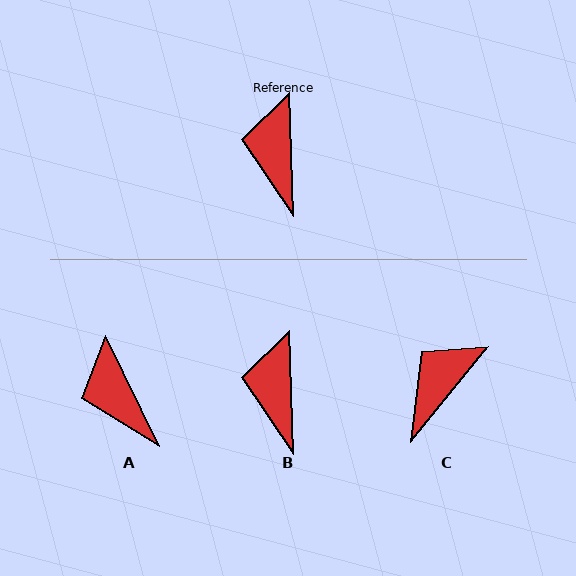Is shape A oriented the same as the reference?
No, it is off by about 25 degrees.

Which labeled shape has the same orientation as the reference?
B.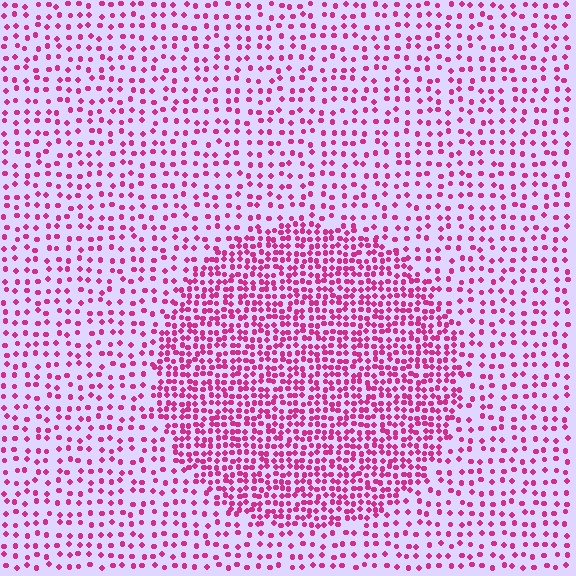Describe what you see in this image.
The image contains small magenta elements arranged at two different densities. A circle-shaped region is visible where the elements are more densely packed than the surrounding area.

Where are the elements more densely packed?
The elements are more densely packed inside the circle boundary.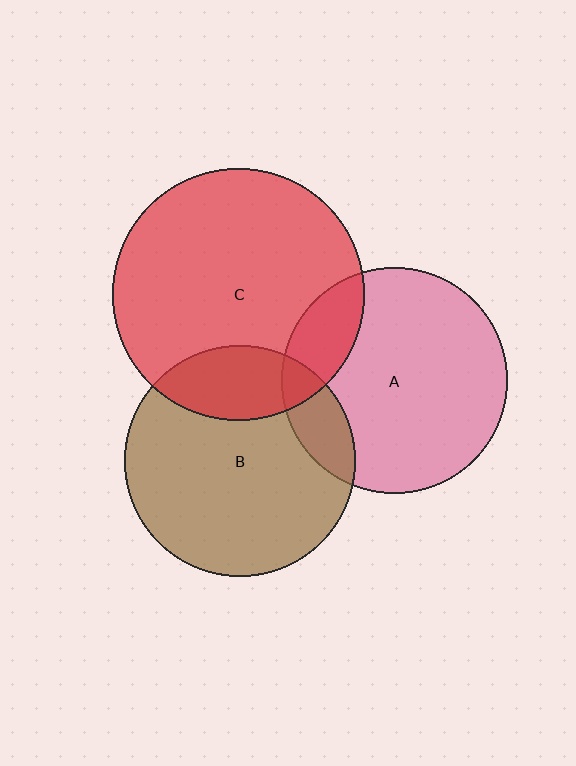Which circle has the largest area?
Circle C (red).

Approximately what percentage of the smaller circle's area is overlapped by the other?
Approximately 15%.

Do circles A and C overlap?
Yes.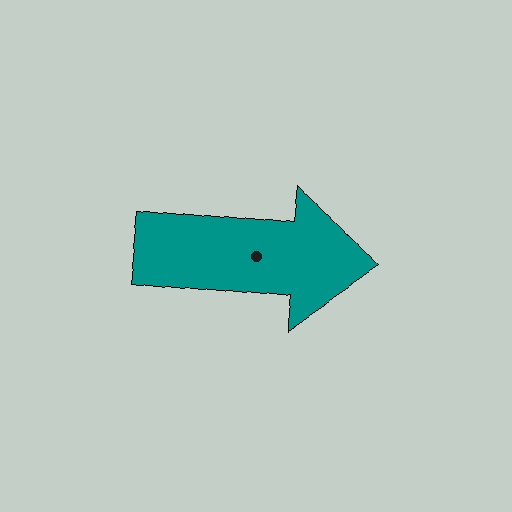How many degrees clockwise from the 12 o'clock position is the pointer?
Approximately 97 degrees.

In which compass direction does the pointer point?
East.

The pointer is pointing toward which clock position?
Roughly 3 o'clock.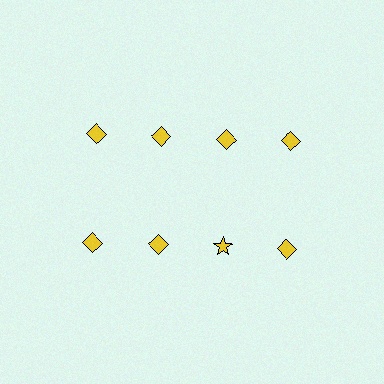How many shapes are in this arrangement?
There are 8 shapes arranged in a grid pattern.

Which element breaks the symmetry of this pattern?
The yellow star in the second row, center column breaks the symmetry. All other shapes are yellow diamonds.